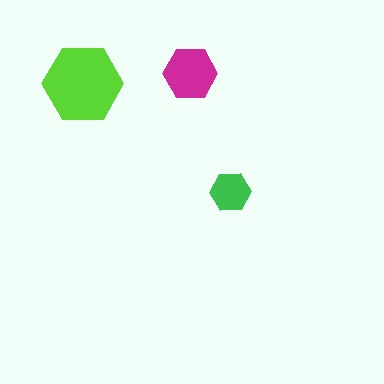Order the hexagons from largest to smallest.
the lime one, the magenta one, the green one.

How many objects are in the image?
There are 3 objects in the image.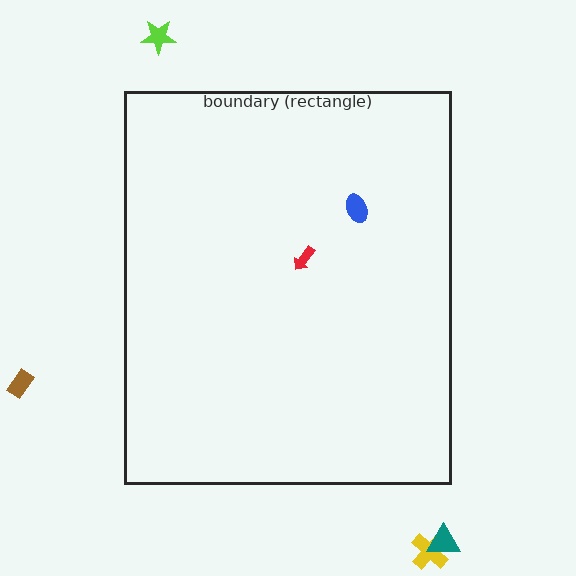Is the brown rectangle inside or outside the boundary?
Outside.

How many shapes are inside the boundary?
2 inside, 4 outside.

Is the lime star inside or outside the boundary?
Outside.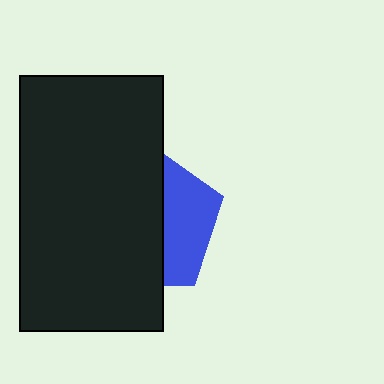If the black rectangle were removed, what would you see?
You would see the complete blue pentagon.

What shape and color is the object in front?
The object in front is a black rectangle.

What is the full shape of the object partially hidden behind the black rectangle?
The partially hidden object is a blue pentagon.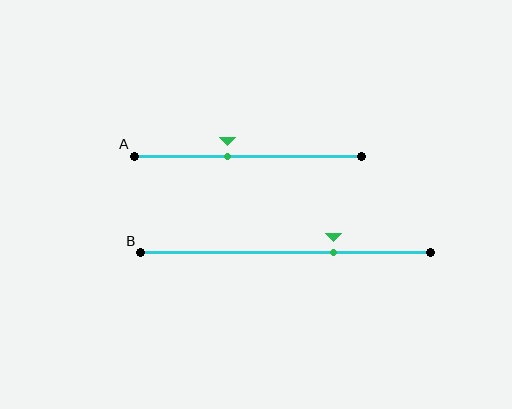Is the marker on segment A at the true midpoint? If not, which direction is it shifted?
No, the marker on segment A is shifted to the left by about 9% of the segment length.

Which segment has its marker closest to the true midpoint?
Segment A has its marker closest to the true midpoint.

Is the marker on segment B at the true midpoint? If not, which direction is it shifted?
No, the marker on segment B is shifted to the right by about 17% of the segment length.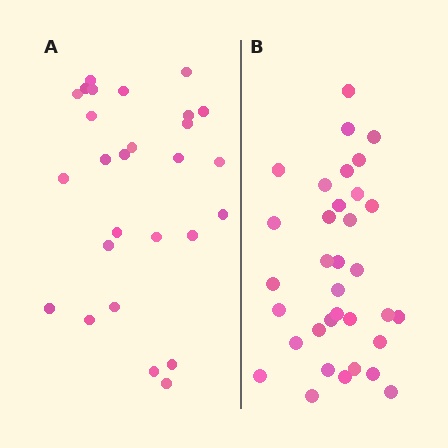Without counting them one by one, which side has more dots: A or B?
Region B (the right region) has more dots.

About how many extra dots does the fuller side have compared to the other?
Region B has roughly 8 or so more dots than region A.